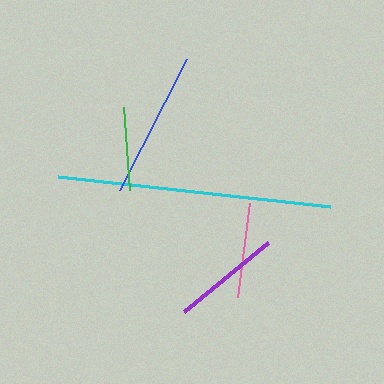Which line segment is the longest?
The cyan line is the longest at approximately 274 pixels.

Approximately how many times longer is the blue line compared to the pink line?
The blue line is approximately 1.6 times the length of the pink line.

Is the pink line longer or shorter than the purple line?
The purple line is longer than the pink line.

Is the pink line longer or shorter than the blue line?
The blue line is longer than the pink line.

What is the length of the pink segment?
The pink segment is approximately 95 pixels long.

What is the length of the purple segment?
The purple segment is approximately 109 pixels long.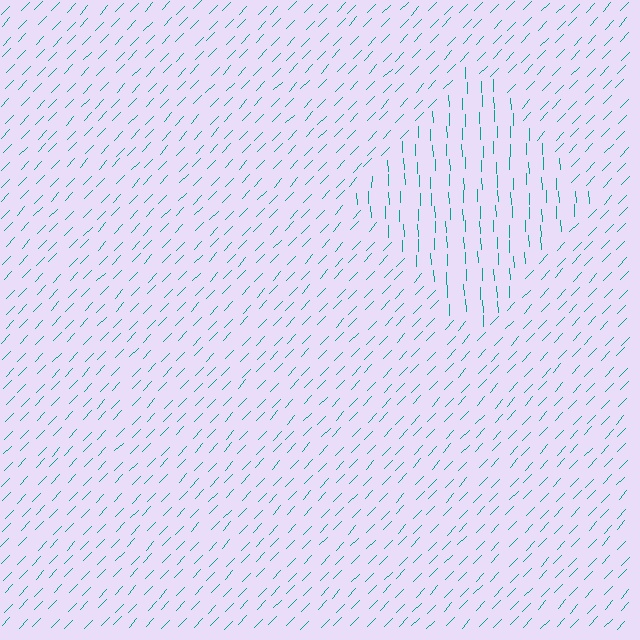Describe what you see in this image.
The image is filled with small teal line segments. A diamond region in the image has lines oriented differently from the surrounding lines, creating a visible texture boundary.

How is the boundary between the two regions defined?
The boundary is defined purely by a change in line orientation (approximately 45 degrees difference). All lines are the same color and thickness.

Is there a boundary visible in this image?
Yes, there is a texture boundary formed by a change in line orientation.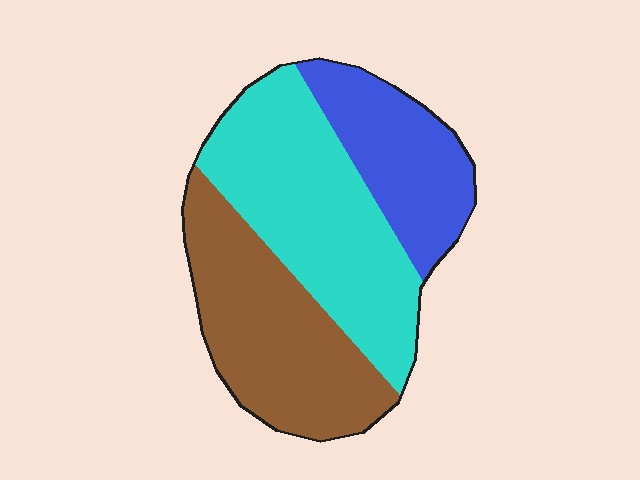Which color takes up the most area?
Cyan, at roughly 40%.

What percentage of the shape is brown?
Brown takes up between a quarter and a half of the shape.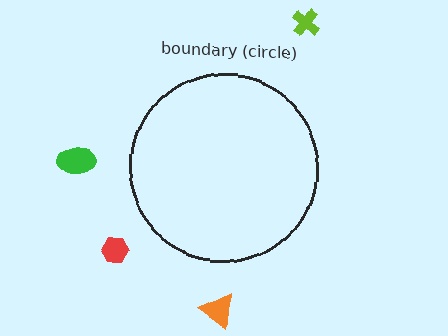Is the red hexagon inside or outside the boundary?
Outside.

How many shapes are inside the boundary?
0 inside, 4 outside.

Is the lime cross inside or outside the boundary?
Outside.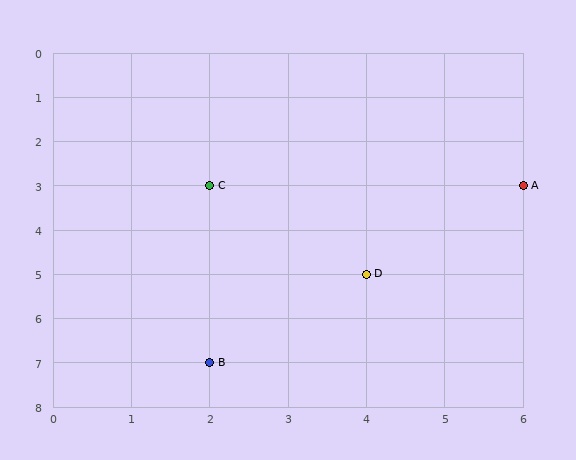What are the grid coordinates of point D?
Point D is at grid coordinates (4, 5).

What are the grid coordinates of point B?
Point B is at grid coordinates (2, 7).